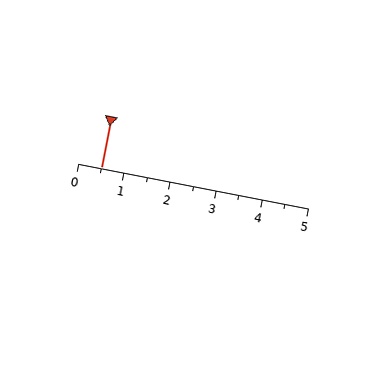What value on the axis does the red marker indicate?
The marker indicates approximately 0.5.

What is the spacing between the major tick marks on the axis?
The major ticks are spaced 1 apart.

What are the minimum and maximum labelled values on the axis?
The axis runs from 0 to 5.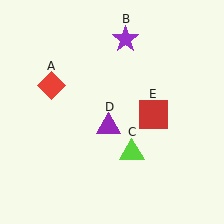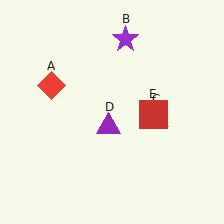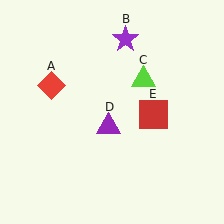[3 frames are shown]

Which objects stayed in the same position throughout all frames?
Red diamond (object A) and purple star (object B) and purple triangle (object D) and red square (object E) remained stationary.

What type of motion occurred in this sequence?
The lime triangle (object C) rotated counterclockwise around the center of the scene.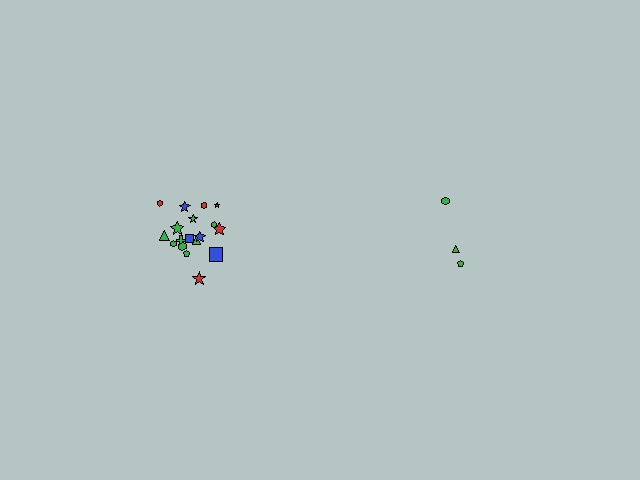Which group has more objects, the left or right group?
The left group.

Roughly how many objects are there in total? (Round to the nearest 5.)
Roughly 20 objects in total.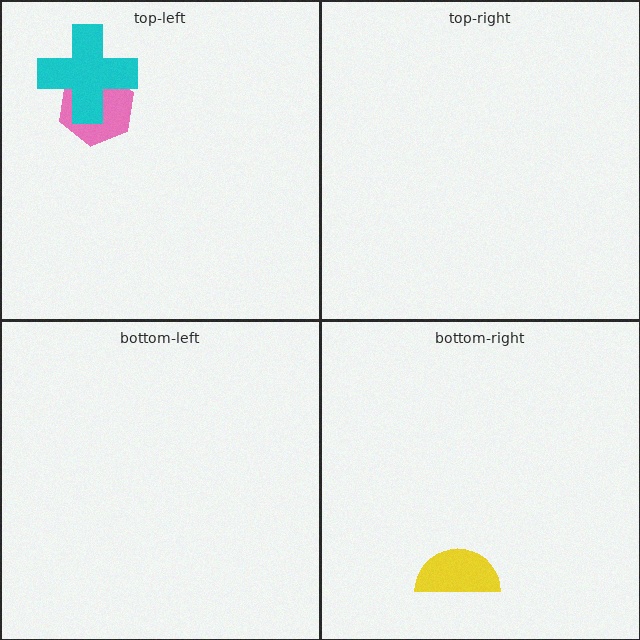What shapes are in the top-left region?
The pink hexagon, the cyan cross.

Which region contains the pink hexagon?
The top-left region.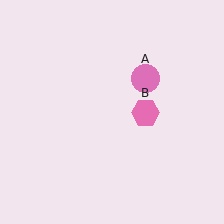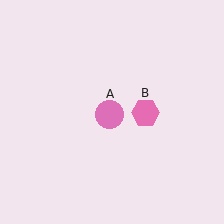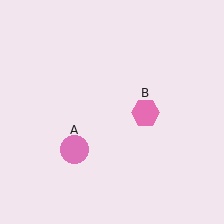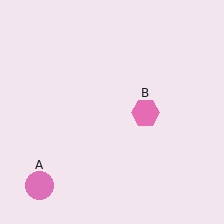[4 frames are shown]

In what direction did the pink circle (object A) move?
The pink circle (object A) moved down and to the left.